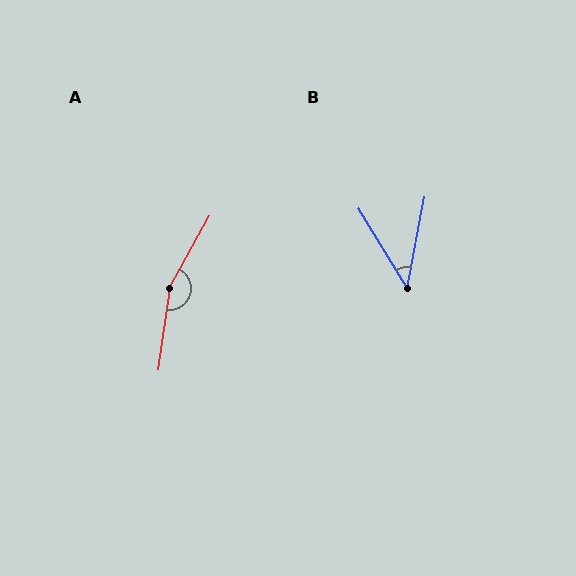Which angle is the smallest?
B, at approximately 42 degrees.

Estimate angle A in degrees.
Approximately 159 degrees.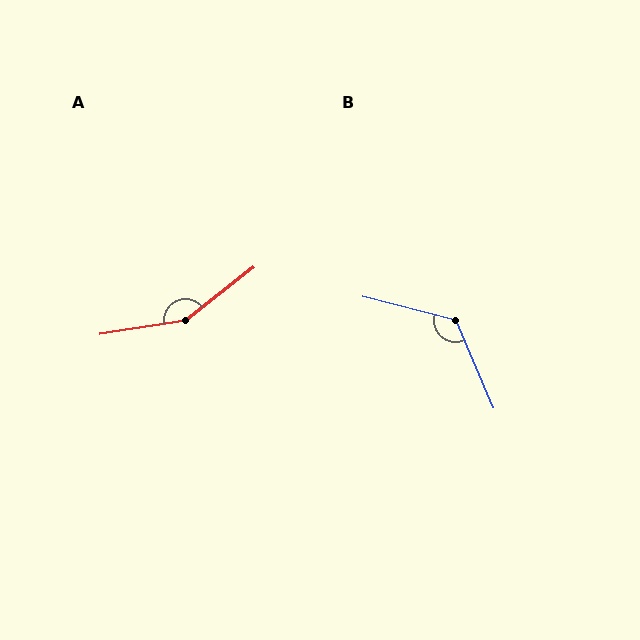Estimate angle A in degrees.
Approximately 151 degrees.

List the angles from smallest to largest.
B (127°), A (151°).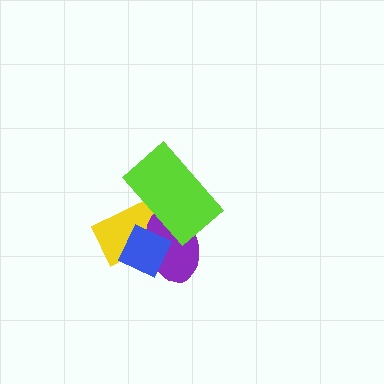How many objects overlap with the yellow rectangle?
3 objects overlap with the yellow rectangle.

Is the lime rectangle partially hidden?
No, no other shape covers it.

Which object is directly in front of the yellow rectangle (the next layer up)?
The purple ellipse is directly in front of the yellow rectangle.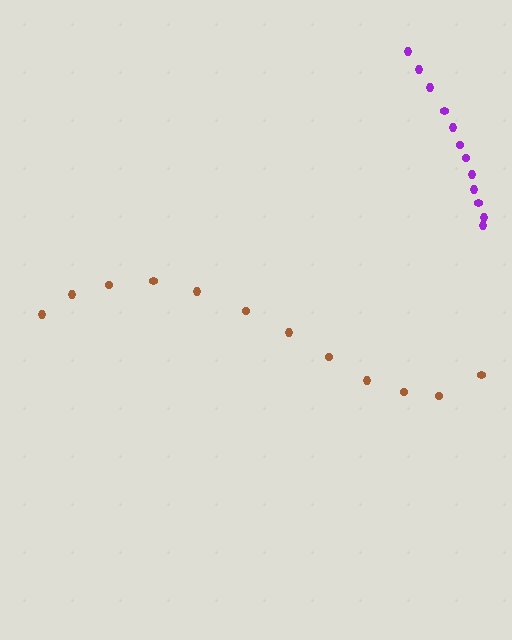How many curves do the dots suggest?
There are 2 distinct paths.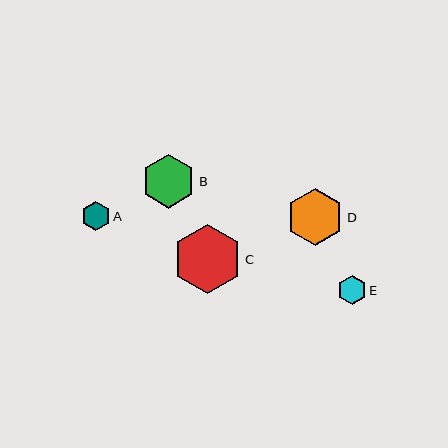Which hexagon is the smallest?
Hexagon A is the smallest with a size of approximately 29 pixels.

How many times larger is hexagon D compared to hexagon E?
Hexagon D is approximately 2.0 times the size of hexagon E.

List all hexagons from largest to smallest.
From largest to smallest: C, D, B, E, A.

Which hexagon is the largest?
Hexagon C is the largest with a size of approximately 69 pixels.